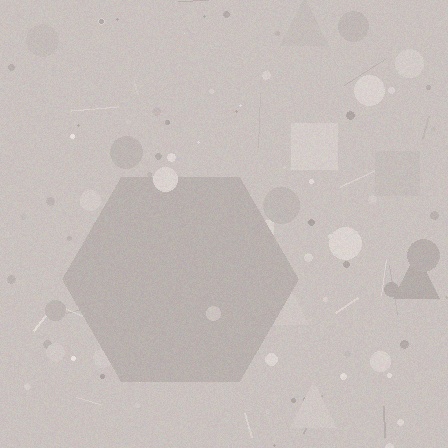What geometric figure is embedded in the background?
A hexagon is embedded in the background.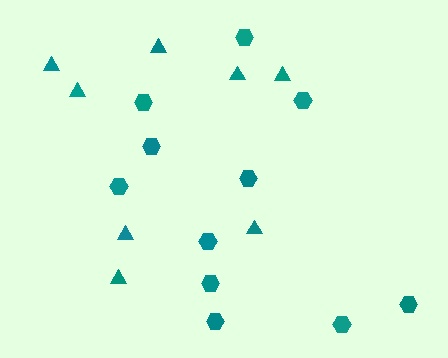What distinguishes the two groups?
There are 2 groups: one group of triangles (8) and one group of hexagons (11).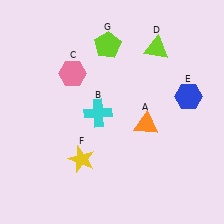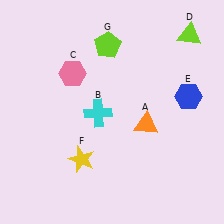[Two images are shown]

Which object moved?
The lime triangle (D) moved right.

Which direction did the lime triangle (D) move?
The lime triangle (D) moved right.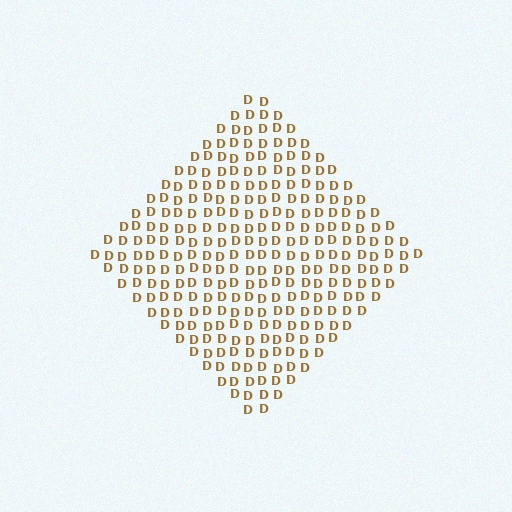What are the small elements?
The small elements are letter D's.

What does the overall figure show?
The overall figure shows a diamond.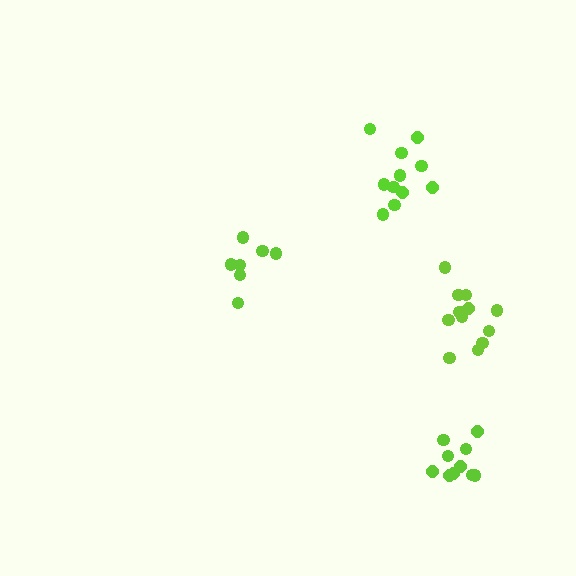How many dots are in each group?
Group 1: 11 dots, Group 2: 7 dots, Group 3: 12 dots, Group 4: 10 dots (40 total).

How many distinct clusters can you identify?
There are 4 distinct clusters.